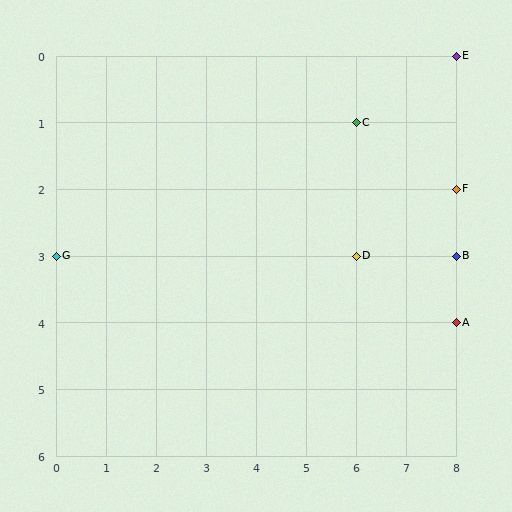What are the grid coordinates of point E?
Point E is at grid coordinates (8, 0).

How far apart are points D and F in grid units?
Points D and F are 2 columns and 1 row apart (about 2.2 grid units diagonally).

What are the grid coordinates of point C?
Point C is at grid coordinates (6, 1).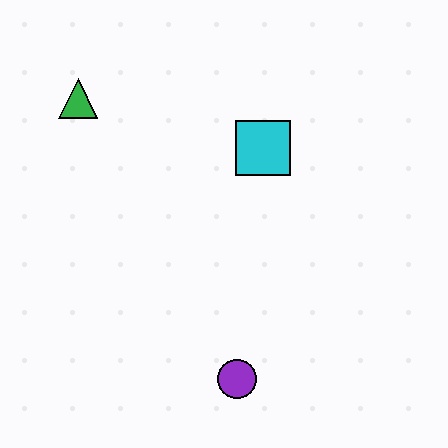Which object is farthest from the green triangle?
The purple circle is farthest from the green triangle.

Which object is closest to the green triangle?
The cyan square is closest to the green triangle.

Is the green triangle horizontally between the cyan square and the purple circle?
No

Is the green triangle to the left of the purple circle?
Yes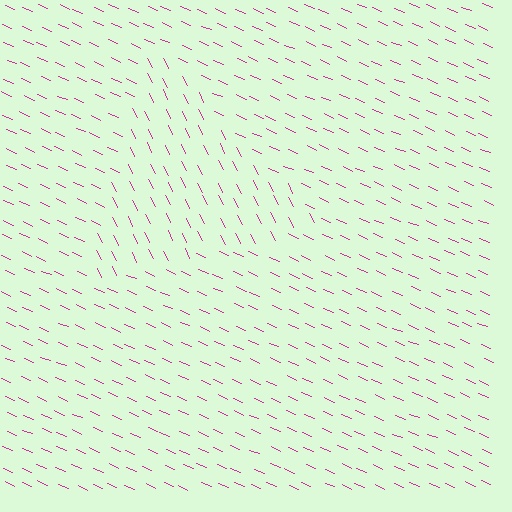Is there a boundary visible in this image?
Yes, there is a texture boundary formed by a change in line orientation.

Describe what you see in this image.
The image is filled with small magenta line segments. A triangle region in the image has lines oriented differently from the surrounding lines, creating a visible texture boundary.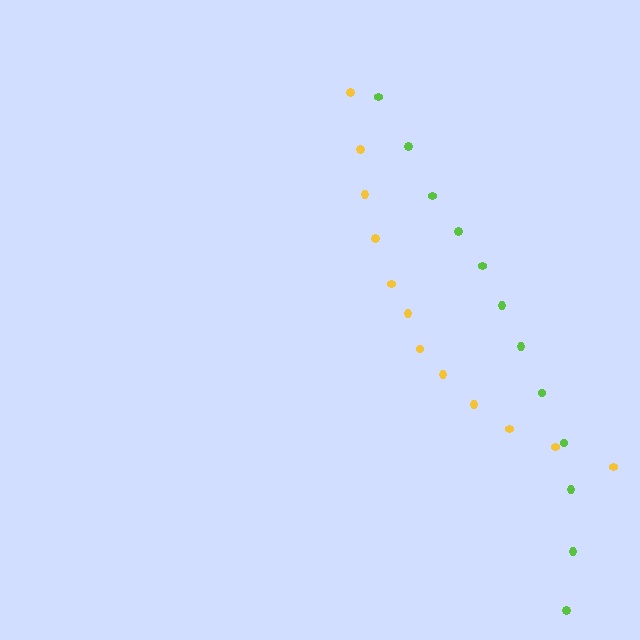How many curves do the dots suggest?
There are 2 distinct paths.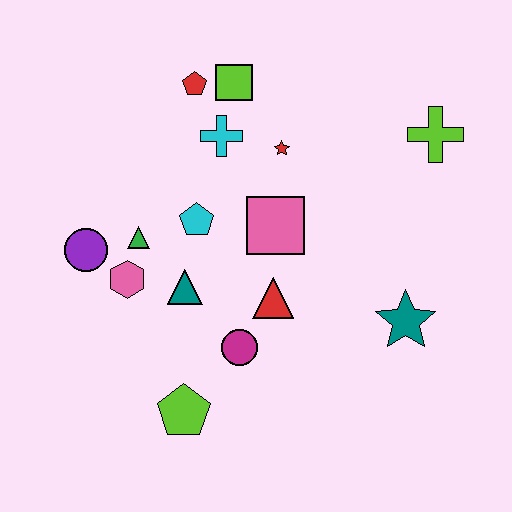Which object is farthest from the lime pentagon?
The lime cross is farthest from the lime pentagon.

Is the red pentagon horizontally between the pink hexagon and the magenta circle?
Yes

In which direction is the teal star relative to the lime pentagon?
The teal star is to the right of the lime pentagon.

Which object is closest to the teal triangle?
The pink hexagon is closest to the teal triangle.